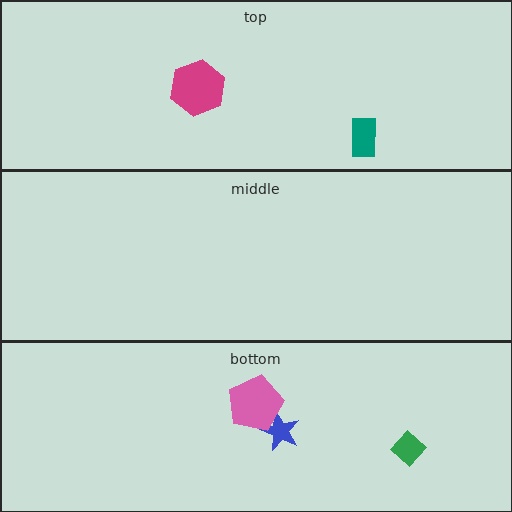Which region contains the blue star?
The bottom region.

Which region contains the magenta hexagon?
The top region.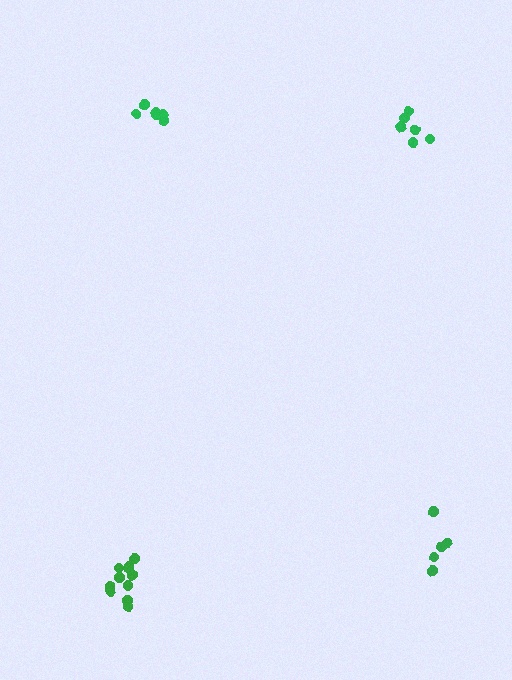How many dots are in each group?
Group 1: 6 dots, Group 2: 6 dots, Group 3: 5 dots, Group 4: 11 dots (28 total).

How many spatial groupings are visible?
There are 4 spatial groupings.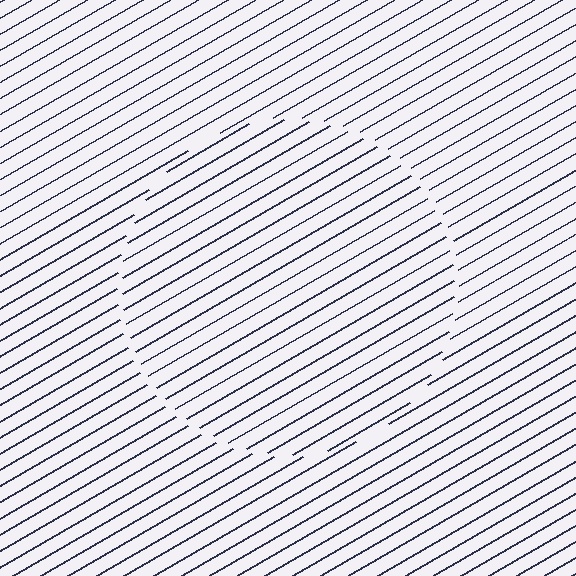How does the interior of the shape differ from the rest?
The interior of the shape contains the same grating, shifted by half a period — the contour is defined by the phase discontinuity where line-ends from the inner and outer gratings abut.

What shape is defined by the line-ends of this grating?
An illusory circle. The interior of the shape contains the same grating, shifted by half a period — the contour is defined by the phase discontinuity where line-ends from the inner and outer gratings abut.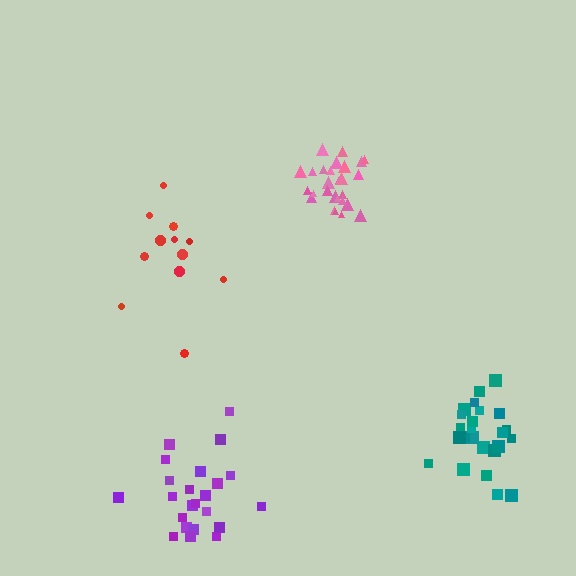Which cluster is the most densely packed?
Pink.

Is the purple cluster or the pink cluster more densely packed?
Pink.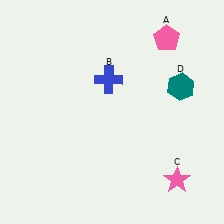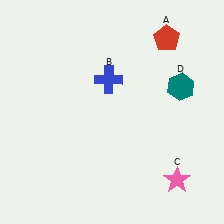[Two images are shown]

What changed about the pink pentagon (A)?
In Image 1, A is pink. In Image 2, it changed to red.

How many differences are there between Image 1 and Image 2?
There is 1 difference between the two images.